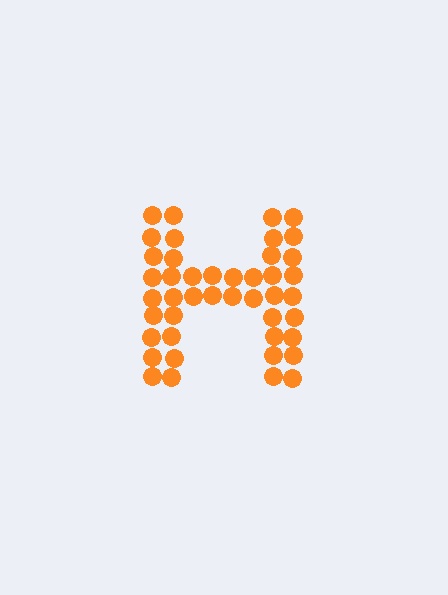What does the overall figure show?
The overall figure shows the letter H.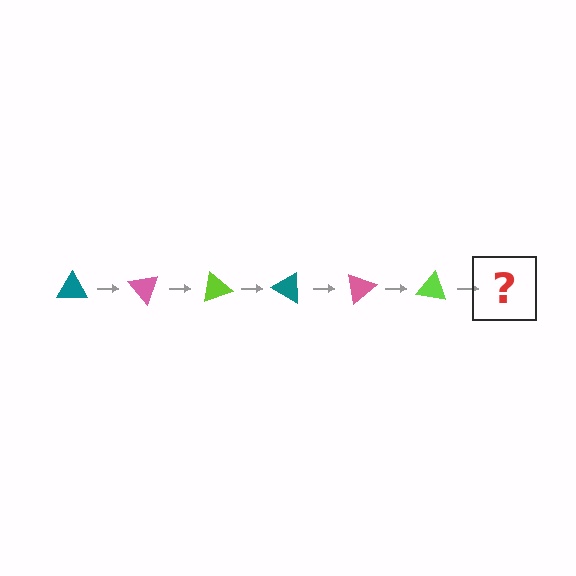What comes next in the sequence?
The next element should be a teal triangle, rotated 300 degrees from the start.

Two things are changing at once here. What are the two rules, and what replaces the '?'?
The two rules are that it rotates 50 degrees each step and the color cycles through teal, pink, and lime. The '?' should be a teal triangle, rotated 300 degrees from the start.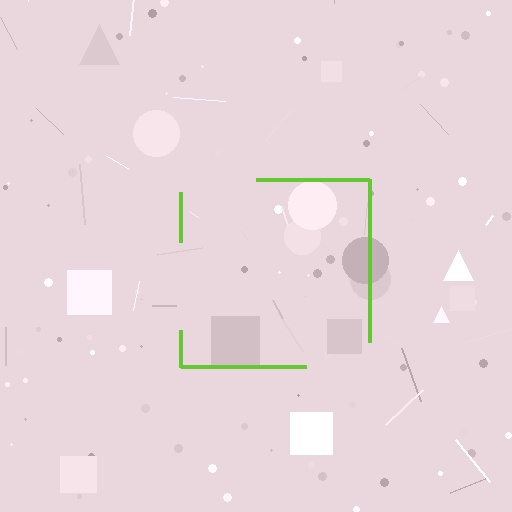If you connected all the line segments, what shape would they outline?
They would outline a square.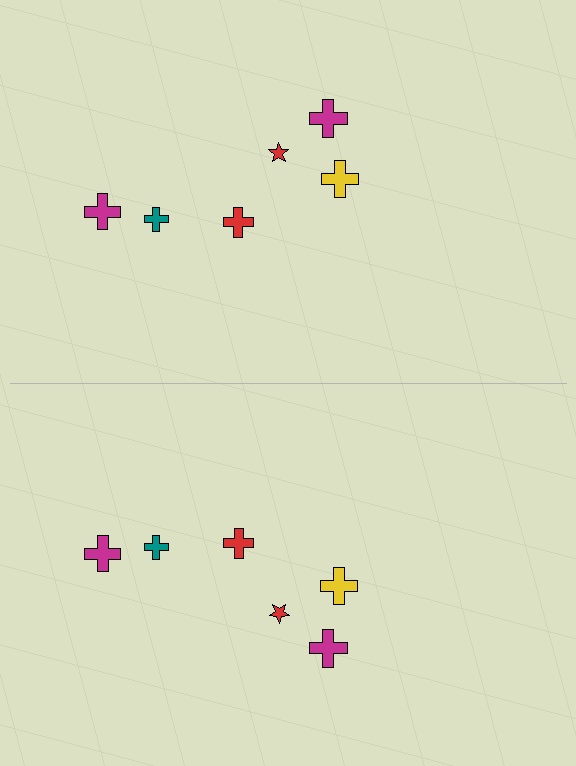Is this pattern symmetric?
Yes, this pattern has bilateral (reflection) symmetry.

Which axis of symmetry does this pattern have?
The pattern has a horizontal axis of symmetry running through the center of the image.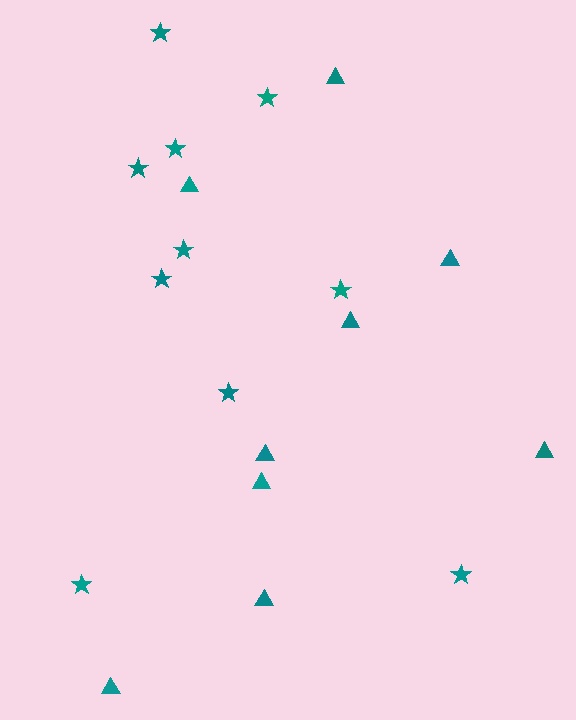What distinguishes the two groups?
There are 2 groups: one group of stars (10) and one group of triangles (9).